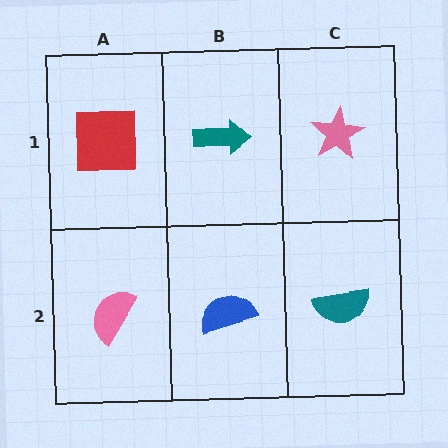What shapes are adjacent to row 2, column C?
A pink star (row 1, column C), a blue semicircle (row 2, column B).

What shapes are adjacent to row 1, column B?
A blue semicircle (row 2, column B), a red square (row 1, column A), a pink star (row 1, column C).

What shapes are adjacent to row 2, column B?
A teal arrow (row 1, column B), a pink semicircle (row 2, column A), a teal semicircle (row 2, column C).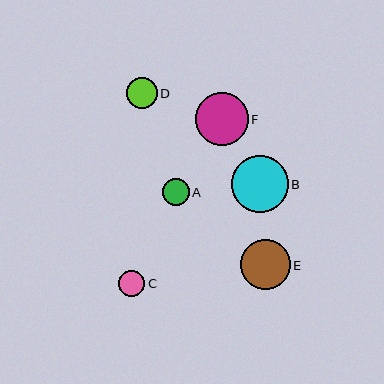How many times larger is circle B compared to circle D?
Circle B is approximately 1.9 times the size of circle D.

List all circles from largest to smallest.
From largest to smallest: B, F, E, D, A, C.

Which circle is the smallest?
Circle C is the smallest with a size of approximately 26 pixels.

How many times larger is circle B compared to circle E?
Circle B is approximately 1.1 times the size of circle E.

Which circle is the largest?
Circle B is the largest with a size of approximately 57 pixels.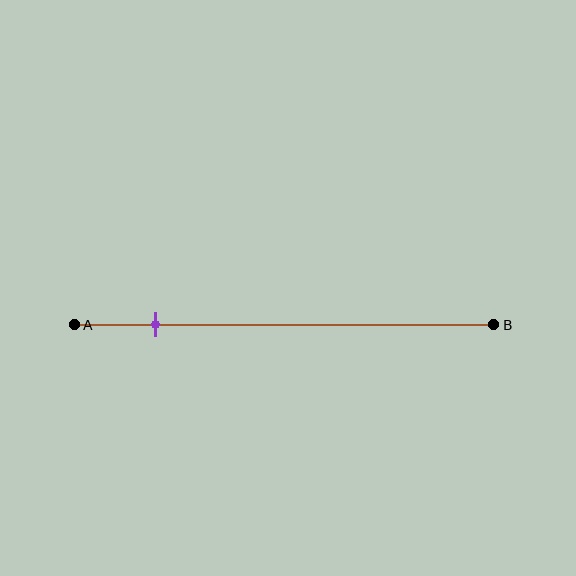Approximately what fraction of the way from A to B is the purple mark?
The purple mark is approximately 20% of the way from A to B.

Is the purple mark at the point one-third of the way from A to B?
No, the mark is at about 20% from A, not at the 33% one-third point.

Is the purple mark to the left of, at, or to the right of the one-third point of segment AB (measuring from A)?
The purple mark is to the left of the one-third point of segment AB.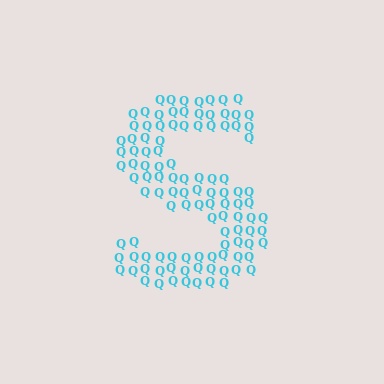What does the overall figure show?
The overall figure shows the letter S.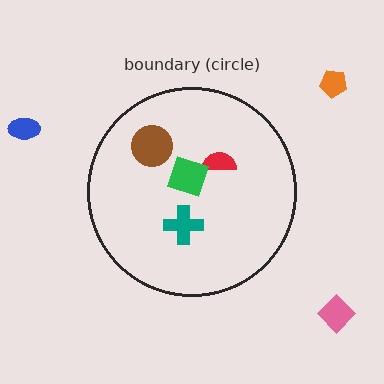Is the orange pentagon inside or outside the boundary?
Outside.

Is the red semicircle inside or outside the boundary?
Inside.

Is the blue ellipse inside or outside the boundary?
Outside.